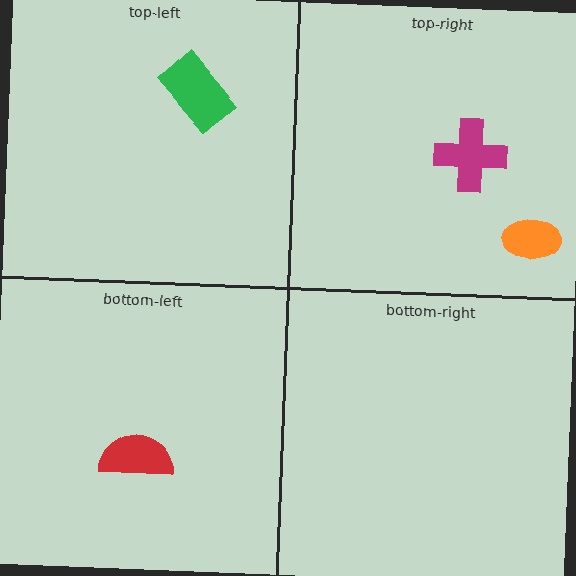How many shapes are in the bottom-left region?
1.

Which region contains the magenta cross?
The top-right region.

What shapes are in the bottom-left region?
The red semicircle.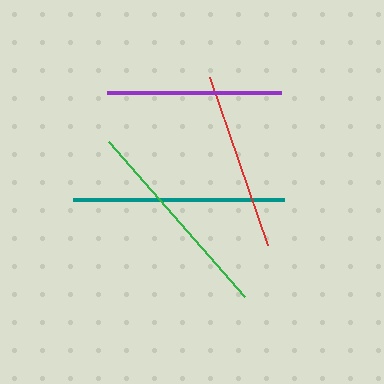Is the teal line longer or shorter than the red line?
The teal line is longer than the red line.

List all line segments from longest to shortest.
From longest to shortest: teal, green, red, purple.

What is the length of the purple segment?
The purple segment is approximately 174 pixels long.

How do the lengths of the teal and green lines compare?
The teal and green lines are approximately the same length.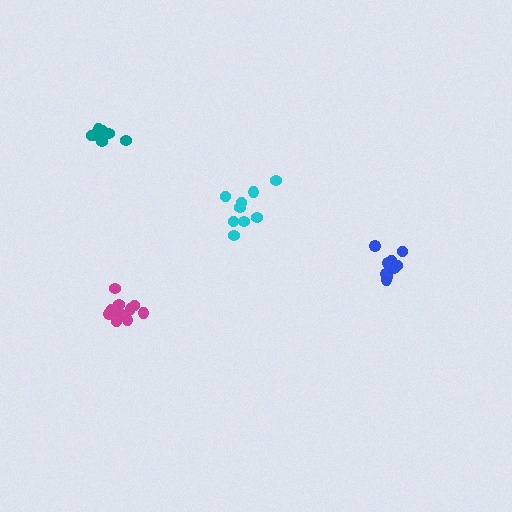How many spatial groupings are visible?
There are 4 spatial groupings.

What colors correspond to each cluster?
The clusters are colored: cyan, blue, teal, magenta.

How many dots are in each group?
Group 1: 9 dots, Group 2: 11 dots, Group 3: 7 dots, Group 4: 11 dots (38 total).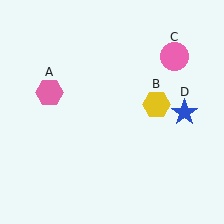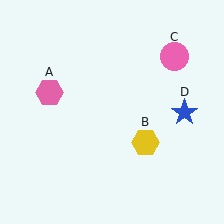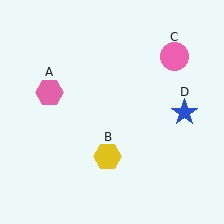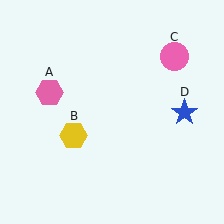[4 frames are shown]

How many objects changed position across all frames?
1 object changed position: yellow hexagon (object B).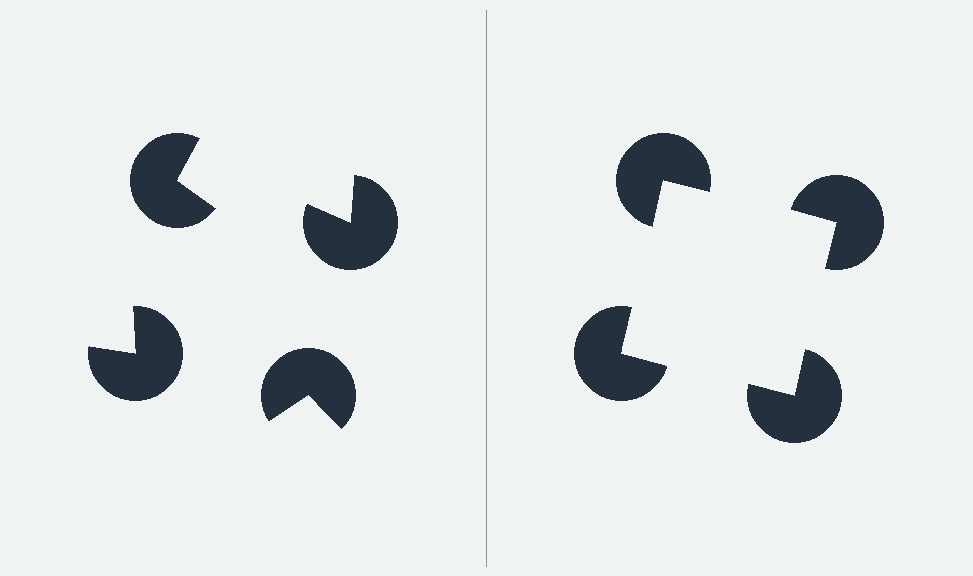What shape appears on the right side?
An illusory square.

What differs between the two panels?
The pac-man discs are positioned identically on both sides; only the wedge orientations differ. On the right they align to a square; on the left they are misaligned.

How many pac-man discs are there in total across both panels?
8 — 4 on each side.